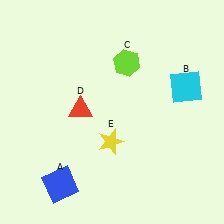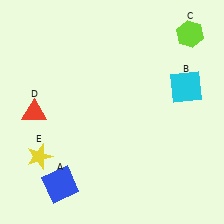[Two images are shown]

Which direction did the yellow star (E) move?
The yellow star (E) moved left.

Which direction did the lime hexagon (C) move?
The lime hexagon (C) moved right.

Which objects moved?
The objects that moved are: the lime hexagon (C), the red triangle (D), the yellow star (E).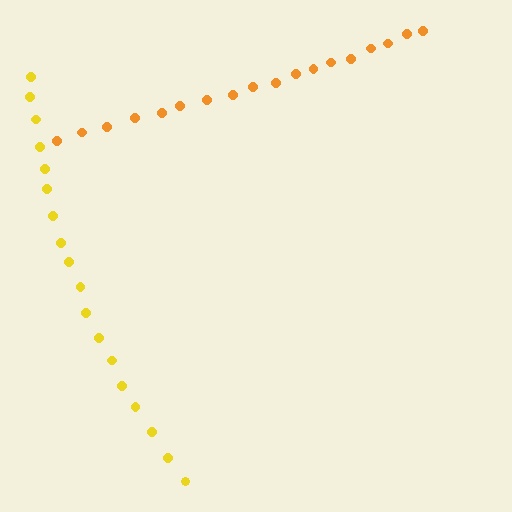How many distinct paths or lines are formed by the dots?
There are 2 distinct paths.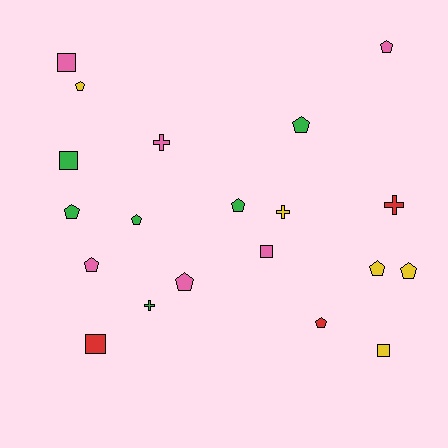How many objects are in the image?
There are 20 objects.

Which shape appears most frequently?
Pentagon, with 11 objects.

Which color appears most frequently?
Pink, with 6 objects.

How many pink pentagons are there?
There are 3 pink pentagons.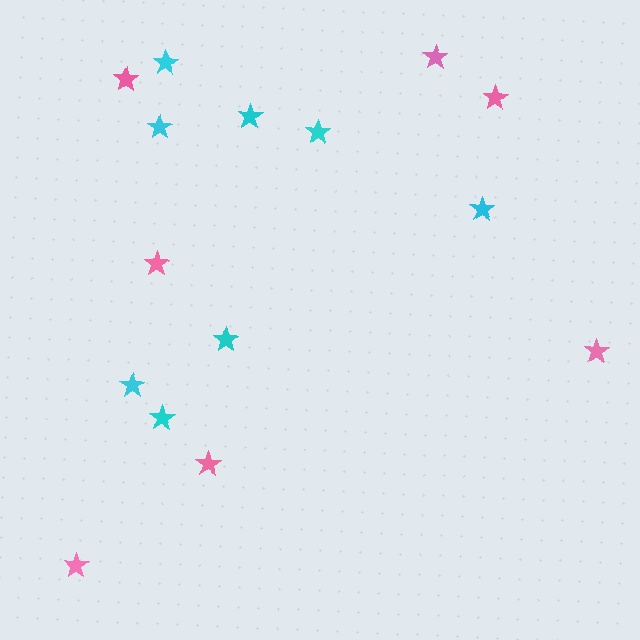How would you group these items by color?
There are 2 groups: one group of cyan stars (8) and one group of pink stars (7).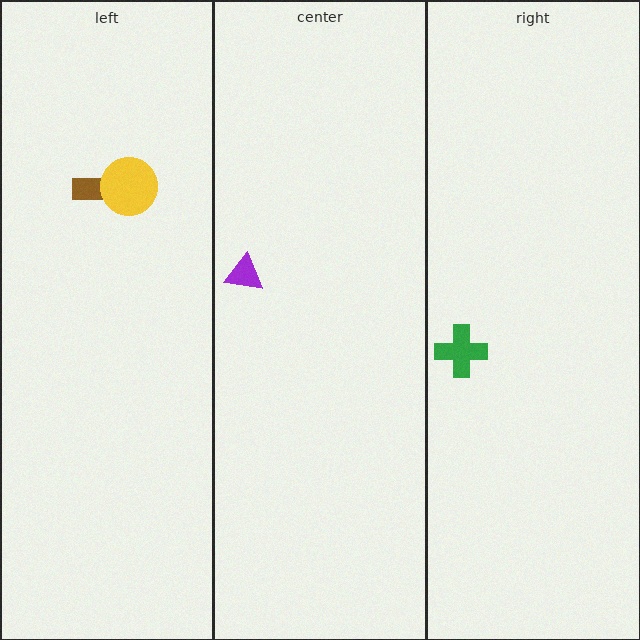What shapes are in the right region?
The green cross.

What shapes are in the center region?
The purple triangle.